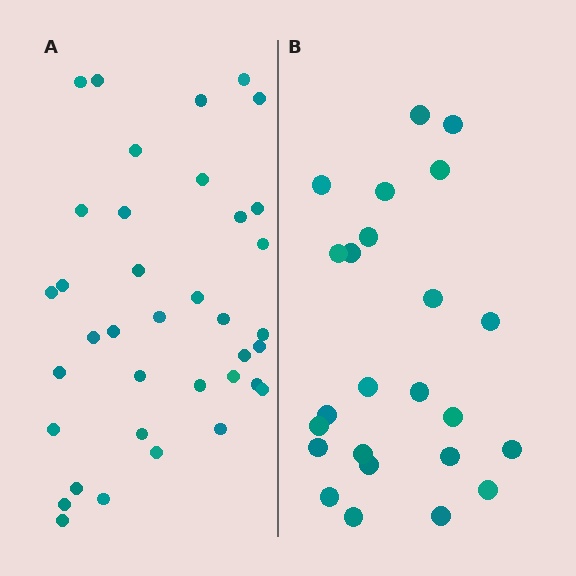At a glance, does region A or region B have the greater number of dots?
Region A (the left region) has more dots.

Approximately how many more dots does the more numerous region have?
Region A has approximately 15 more dots than region B.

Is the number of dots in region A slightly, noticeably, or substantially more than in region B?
Region A has substantially more. The ratio is roughly 1.5 to 1.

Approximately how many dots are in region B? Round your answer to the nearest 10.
About 20 dots. (The exact count is 24, which rounds to 20.)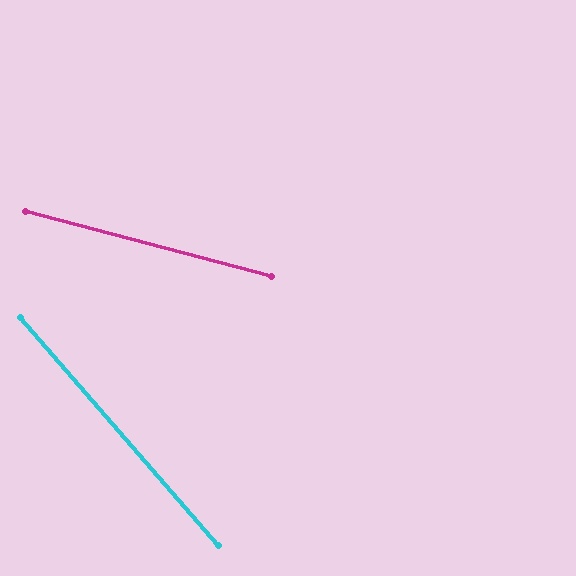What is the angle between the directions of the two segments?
Approximately 34 degrees.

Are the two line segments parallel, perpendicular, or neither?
Neither parallel nor perpendicular — they differ by about 34°.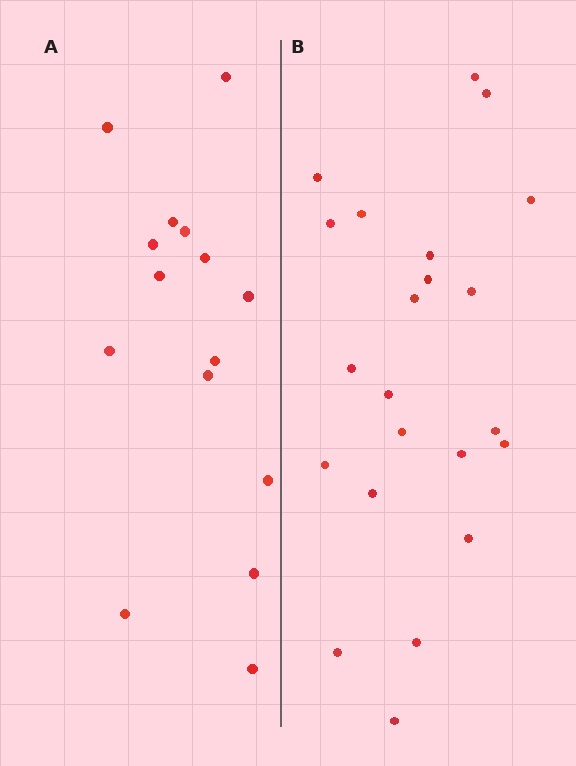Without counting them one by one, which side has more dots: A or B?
Region B (the right region) has more dots.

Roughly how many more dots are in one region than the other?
Region B has roughly 8 or so more dots than region A.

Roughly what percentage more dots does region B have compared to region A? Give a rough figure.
About 45% more.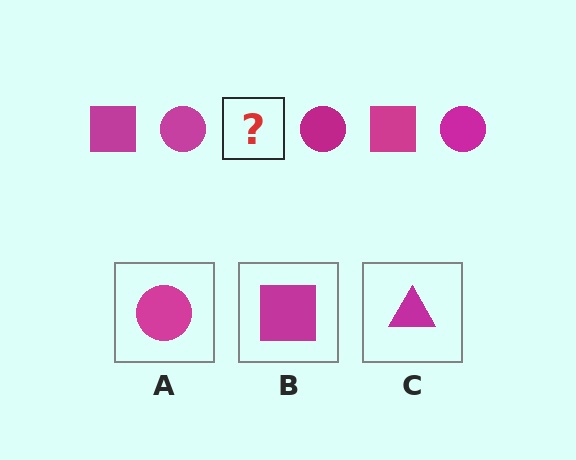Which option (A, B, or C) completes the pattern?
B.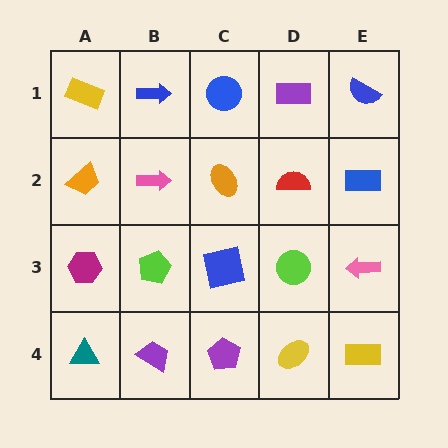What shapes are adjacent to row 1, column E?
A blue rectangle (row 2, column E), a purple rectangle (row 1, column D).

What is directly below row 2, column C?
A blue square.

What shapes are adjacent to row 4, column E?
A pink arrow (row 3, column E), a yellow ellipse (row 4, column D).